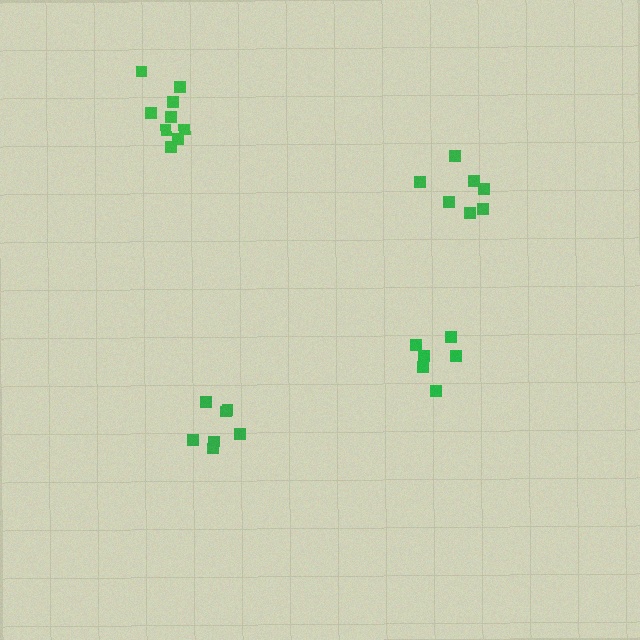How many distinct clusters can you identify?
There are 4 distinct clusters.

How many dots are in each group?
Group 1: 7 dots, Group 2: 6 dots, Group 3: 9 dots, Group 4: 7 dots (29 total).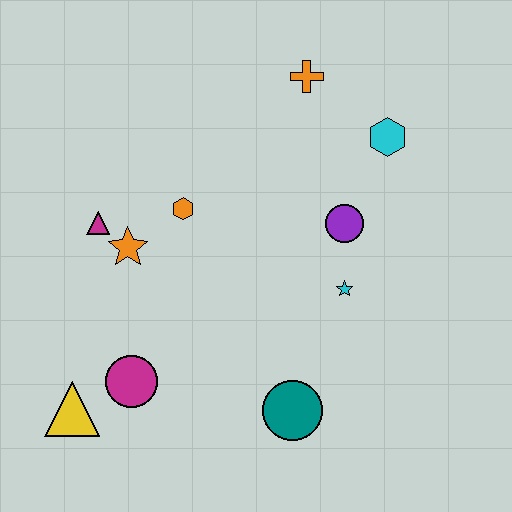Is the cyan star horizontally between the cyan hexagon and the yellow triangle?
Yes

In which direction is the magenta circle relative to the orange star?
The magenta circle is below the orange star.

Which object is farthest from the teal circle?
The orange cross is farthest from the teal circle.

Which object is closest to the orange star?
The magenta triangle is closest to the orange star.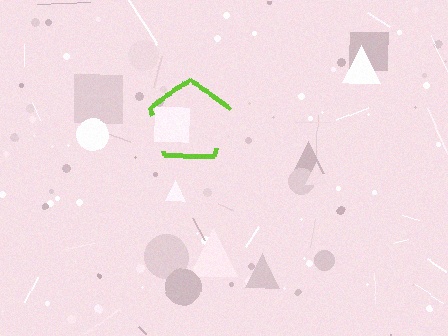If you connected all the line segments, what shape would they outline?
They would outline a pentagon.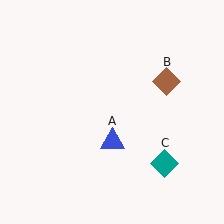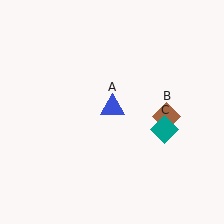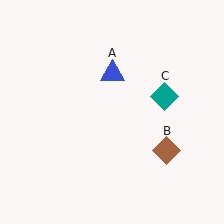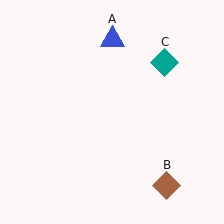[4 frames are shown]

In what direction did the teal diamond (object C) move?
The teal diamond (object C) moved up.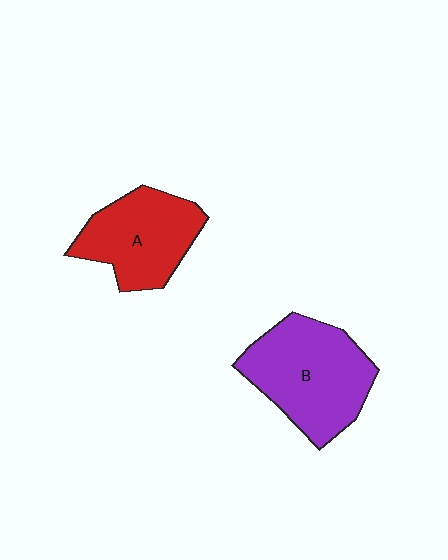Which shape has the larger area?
Shape B (purple).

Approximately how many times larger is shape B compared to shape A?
Approximately 1.3 times.